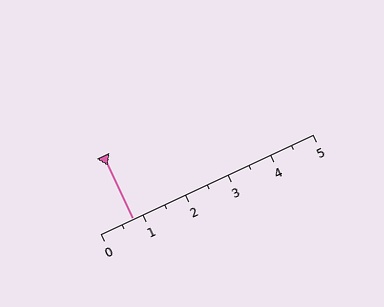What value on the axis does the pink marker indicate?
The marker indicates approximately 0.8.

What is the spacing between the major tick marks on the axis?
The major ticks are spaced 1 apart.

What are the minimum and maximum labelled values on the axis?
The axis runs from 0 to 5.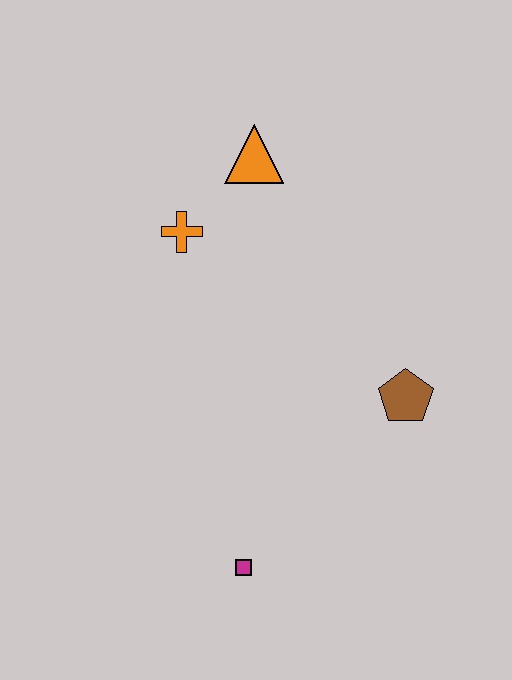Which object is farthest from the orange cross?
The magenta square is farthest from the orange cross.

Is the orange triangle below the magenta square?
No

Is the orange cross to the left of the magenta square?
Yes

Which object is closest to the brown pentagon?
The magenta square is closest to the brown pentagon.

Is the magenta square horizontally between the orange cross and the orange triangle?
Yes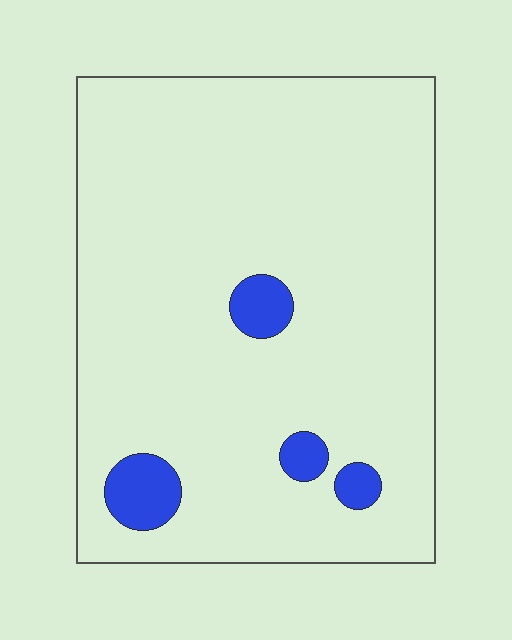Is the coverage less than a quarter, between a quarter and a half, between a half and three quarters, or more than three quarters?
Less than a quarter.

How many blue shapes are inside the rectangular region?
4.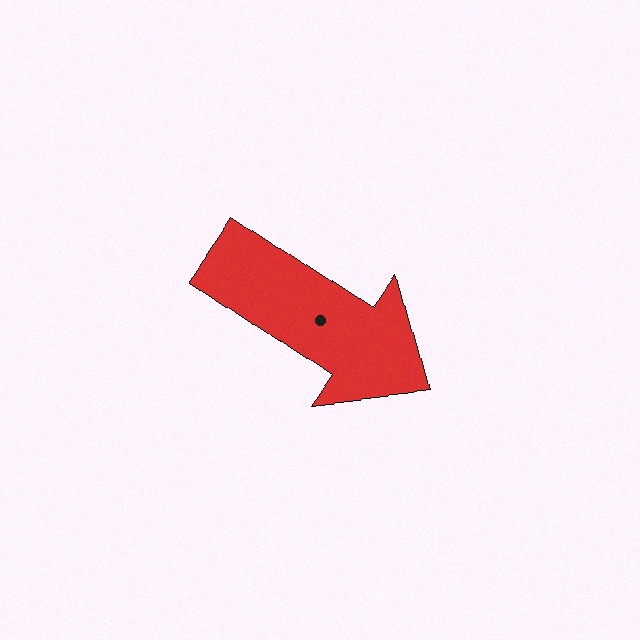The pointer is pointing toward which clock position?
Roughly 4 o'clock.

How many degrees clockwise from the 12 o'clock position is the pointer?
Approximately 124 degrees.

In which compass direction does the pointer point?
Southeast.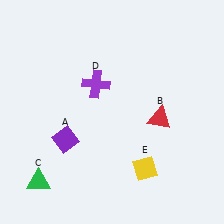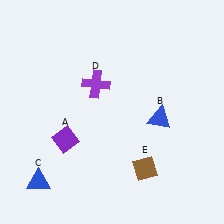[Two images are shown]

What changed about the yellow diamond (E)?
In Image 1, E is yellow. In Image 2, it changed to brown.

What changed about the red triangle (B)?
In Image 1, B is red. In Image 2, it changed to blue.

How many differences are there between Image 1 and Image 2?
There are 3 differences between the two images.